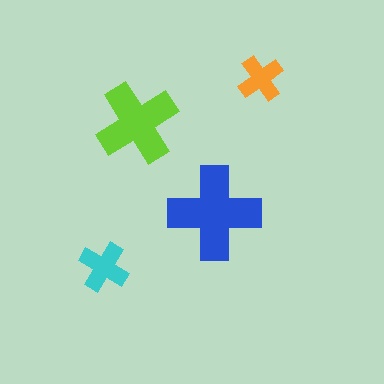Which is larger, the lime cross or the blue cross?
The blue one.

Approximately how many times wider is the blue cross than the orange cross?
About 2 times wider.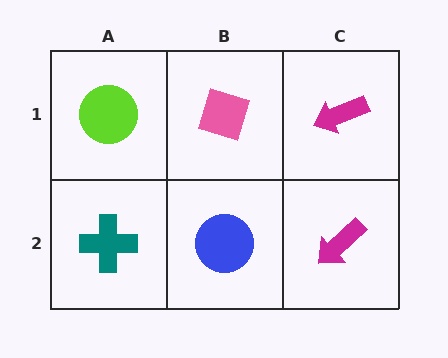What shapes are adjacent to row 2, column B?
A pink diamond (row 1, column B), a teal cross (row 2, column A), a magenta arrow (row 2, column C).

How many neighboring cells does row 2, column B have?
3.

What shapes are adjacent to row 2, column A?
A lime circle (row 1, column A), a blue circle (row 2, column B).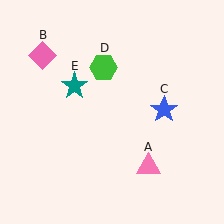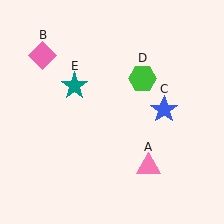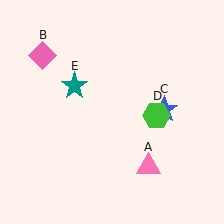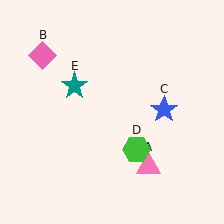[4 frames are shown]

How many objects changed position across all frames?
1 object changed position: green hexagon (object D).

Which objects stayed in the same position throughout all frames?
Pink triangle (object A) and pink diamond (object B) and blue star (object C) and teal star (object E) remained stationary.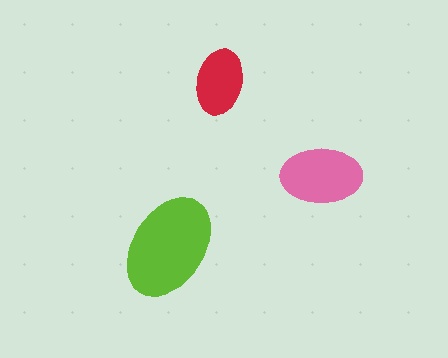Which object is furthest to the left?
The lime ellipse is leftmost.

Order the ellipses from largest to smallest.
the lime one, the pink one, the red one.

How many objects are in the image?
There are 3 objects in the image.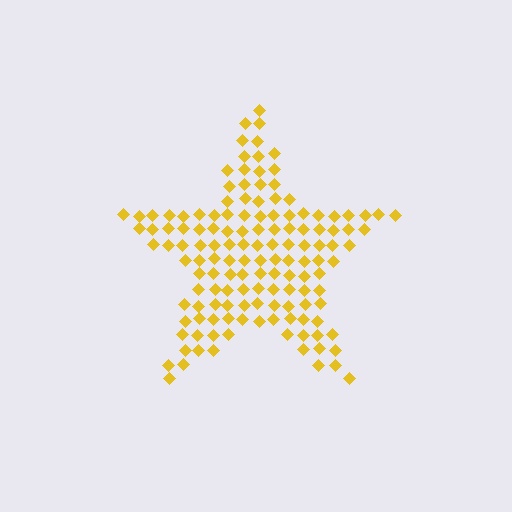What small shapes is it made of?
It is made of small diamonds.